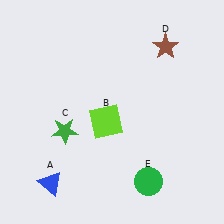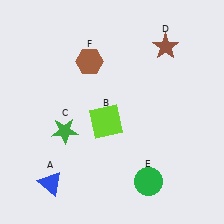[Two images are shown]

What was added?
A brown hexagon (F) was added in Image 2.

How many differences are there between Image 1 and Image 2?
There is 1 difference between the two images.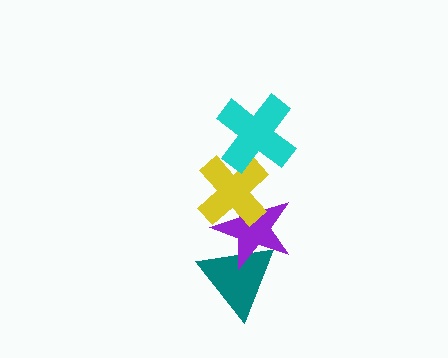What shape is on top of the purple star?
The yellow cross is on top of the purple star.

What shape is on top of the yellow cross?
The cyan cross is on top of the yellow cross.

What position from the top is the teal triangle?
The teal triangle is 4th from the top.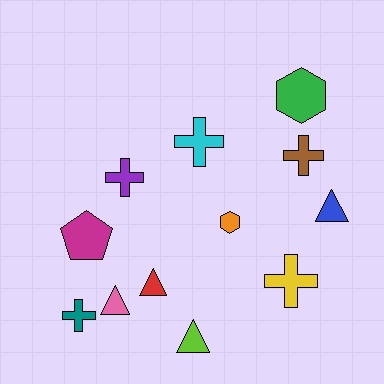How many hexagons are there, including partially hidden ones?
There are 2 hexagons.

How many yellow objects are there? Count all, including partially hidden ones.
There is 1 yellow object.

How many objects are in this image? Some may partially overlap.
There are 12 objects.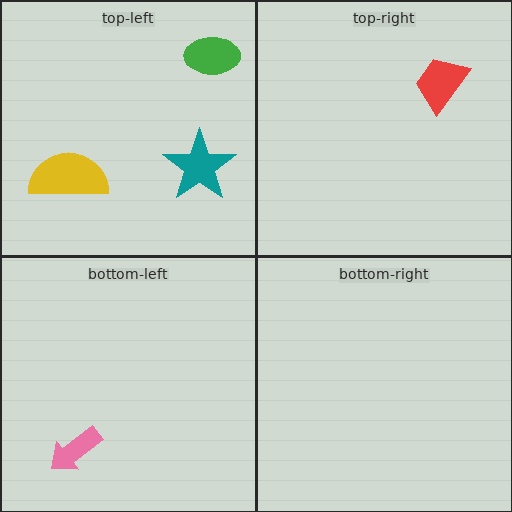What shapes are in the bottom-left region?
The pink arrow.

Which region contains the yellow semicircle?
The top-left region.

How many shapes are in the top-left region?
3.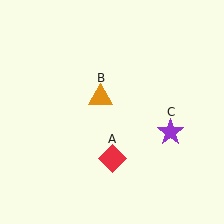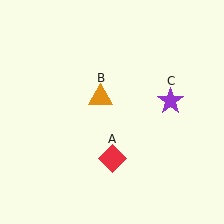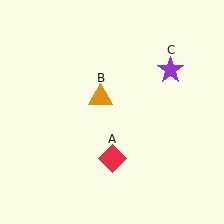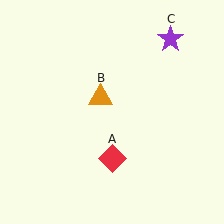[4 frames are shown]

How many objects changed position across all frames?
1 object changed position: purple star (object C).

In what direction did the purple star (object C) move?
The purple star (object C) moved up.